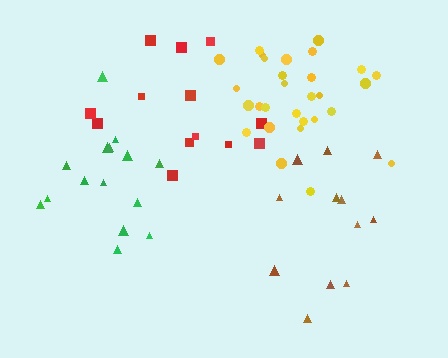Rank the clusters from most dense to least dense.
yellow, green, red, brown.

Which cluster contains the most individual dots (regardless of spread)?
Yellow (29).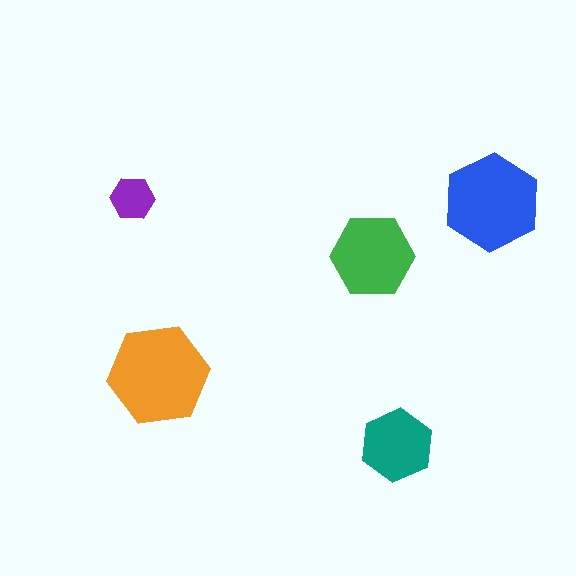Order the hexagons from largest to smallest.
the orange one, the blue one, the green one, the teal one, the purple one.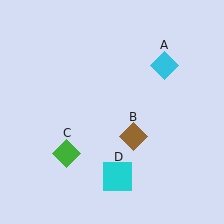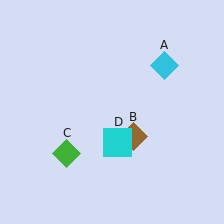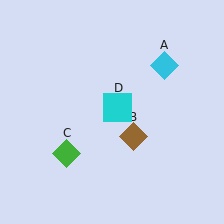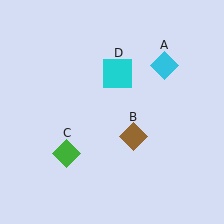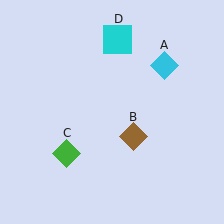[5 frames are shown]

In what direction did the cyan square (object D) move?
The cyan square (object D) moved up.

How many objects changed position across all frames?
1 object changed position: cyan square (object D).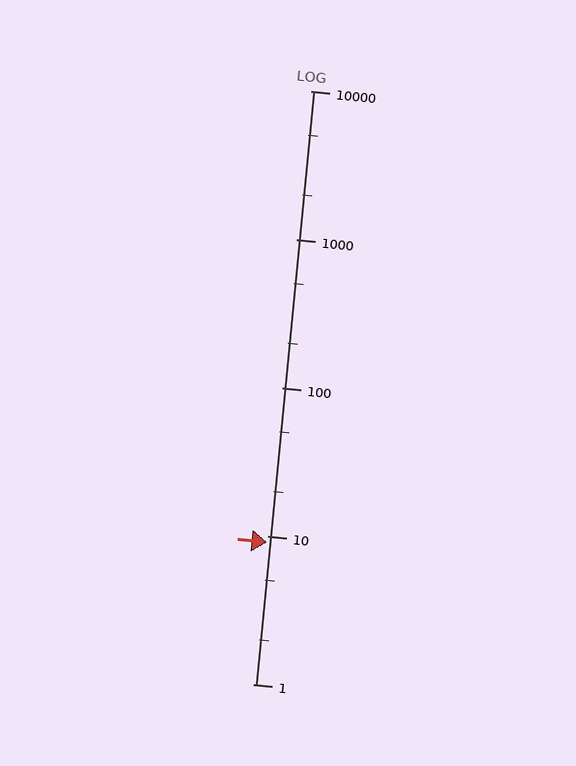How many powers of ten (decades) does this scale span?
The scale spans 4 decades, from 1 to 10000.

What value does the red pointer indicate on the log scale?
The pointer indicates approximately 9.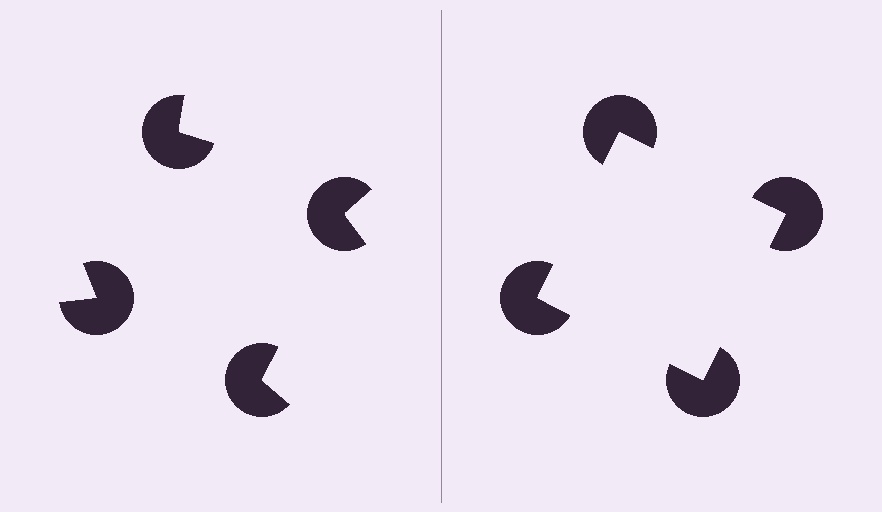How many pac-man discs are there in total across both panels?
8 — 4 on each side.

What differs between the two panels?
The pac-man discs are positioned identically on both sides; only the wedge orientations differ. On the right they align to a square; on the left they are misaligned.